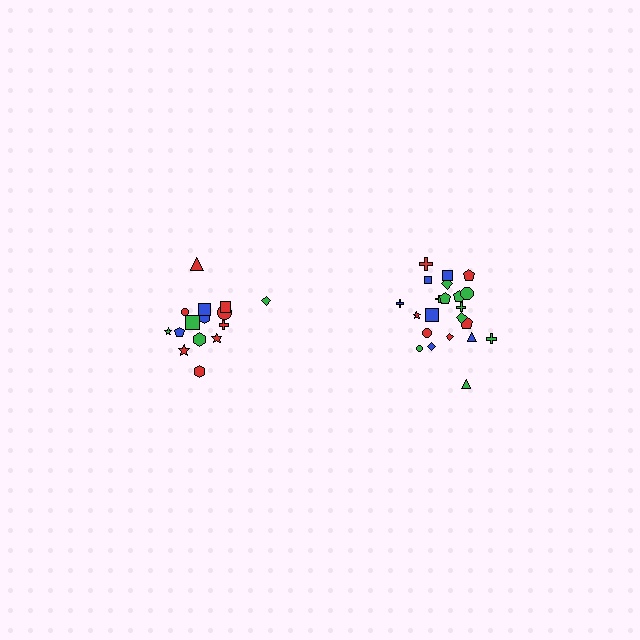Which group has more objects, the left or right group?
The right group.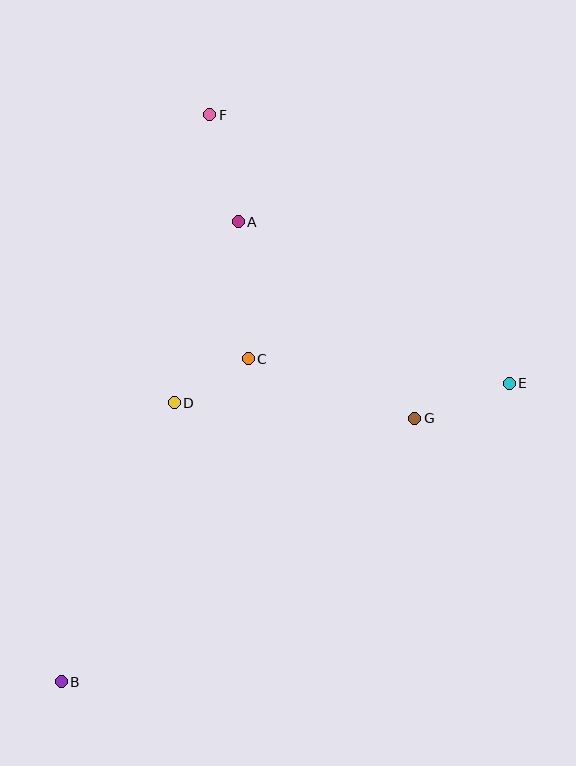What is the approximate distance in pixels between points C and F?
The distance between C and F is approximately 247 pixels.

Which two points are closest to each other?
Points C and D are closest to each other.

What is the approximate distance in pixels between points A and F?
The distance between A and F is approximately 111 pixels.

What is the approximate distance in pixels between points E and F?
The distance between E and F is approximately 402 pixels.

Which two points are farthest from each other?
Points B and F are farthest from each other.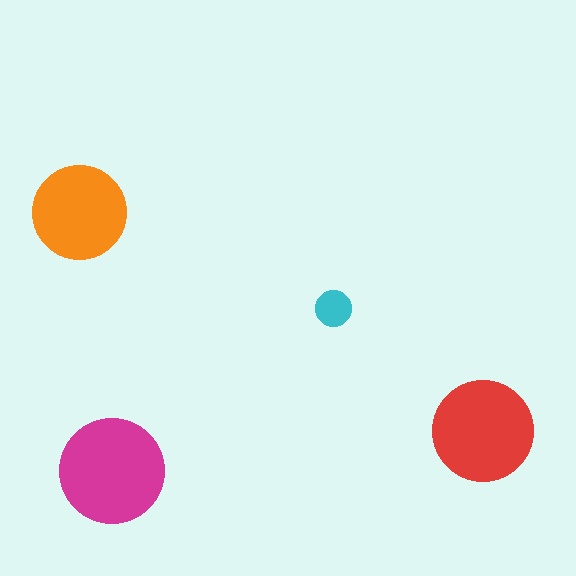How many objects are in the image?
There are 4 objects in the image.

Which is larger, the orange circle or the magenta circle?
The magenta one.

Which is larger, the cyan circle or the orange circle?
The orange one.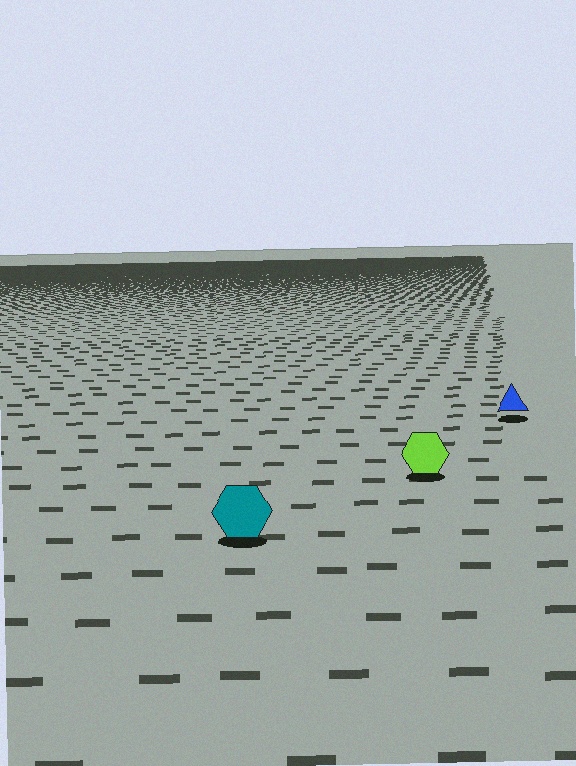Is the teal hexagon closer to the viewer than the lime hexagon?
Yes. The teal hexagon is closer — you can tell from the texture gradient: the ground texture is coarser near it.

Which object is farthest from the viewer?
The blue triangle is farthest from the viewer. It appears smaller and the ground texture around it is denser.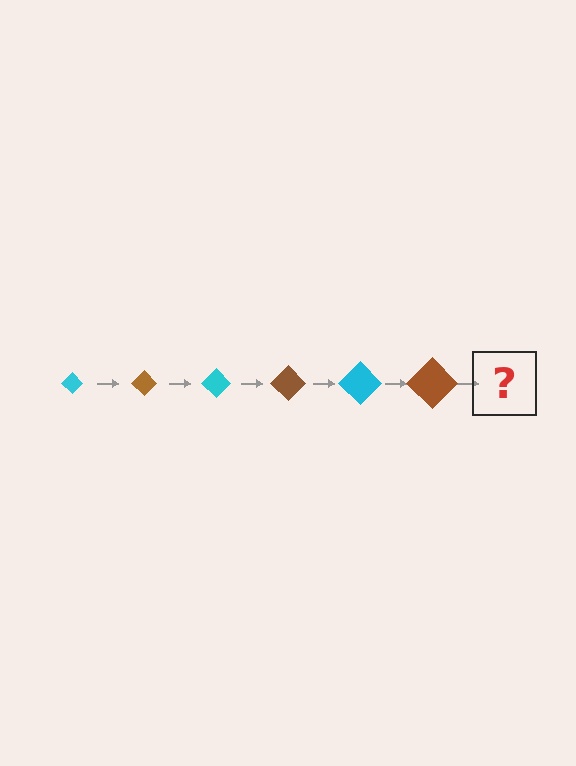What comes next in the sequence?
The next element should be a cyan diamond, larger than the previous one.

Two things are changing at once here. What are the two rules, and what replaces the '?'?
The two rules are that the diamond grows larger each step and the color cycles through cyan and brown. The '?' should be a cyan diamond, larger than the previous one.